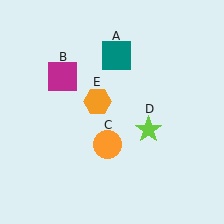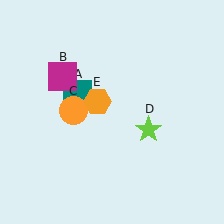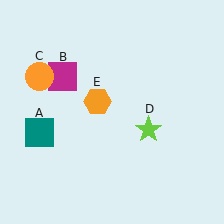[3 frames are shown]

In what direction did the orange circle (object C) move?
The orange circle (object C) moved up and to the left.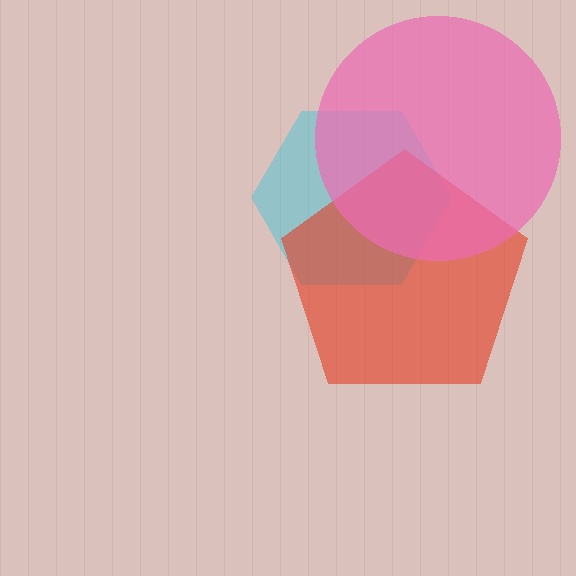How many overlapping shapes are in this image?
There are 3 overlapping shapes in the image.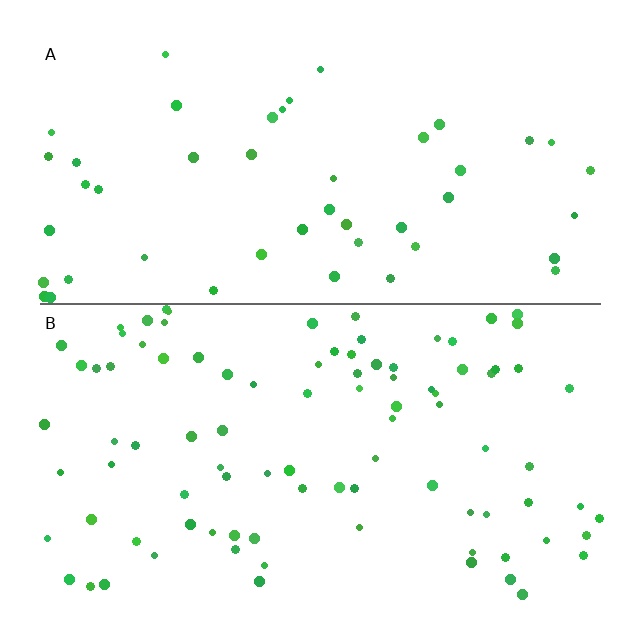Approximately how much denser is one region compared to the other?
Approximately 2.0× — region B over region A.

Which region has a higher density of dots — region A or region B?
B (the bottom).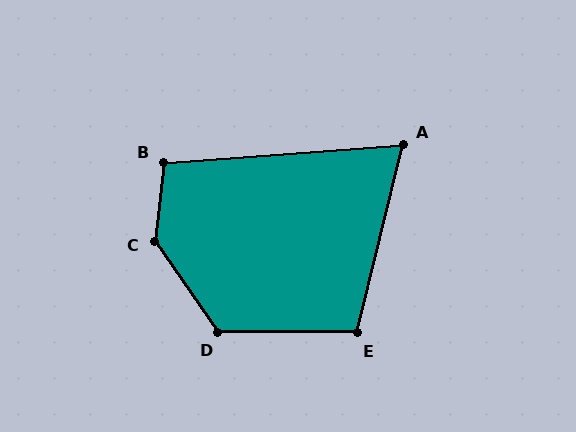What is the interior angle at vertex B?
Approximately 100 degrees (obtuse).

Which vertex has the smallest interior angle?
A, at approximately 72 degrees.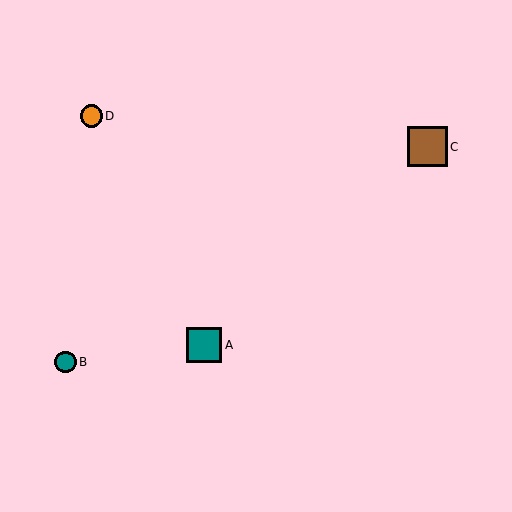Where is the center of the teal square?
The center of the teal square is at (204, 345).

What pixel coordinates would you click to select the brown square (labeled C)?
Click at (428, 147) to select the brown square C.